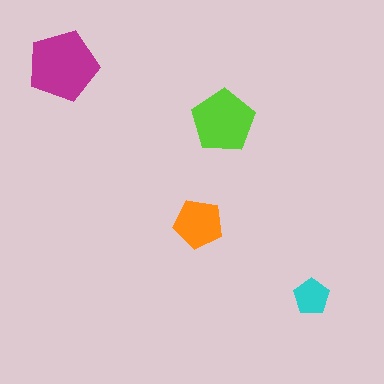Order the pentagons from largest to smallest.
the magenta one, the lime one, the orange one, the cyan one.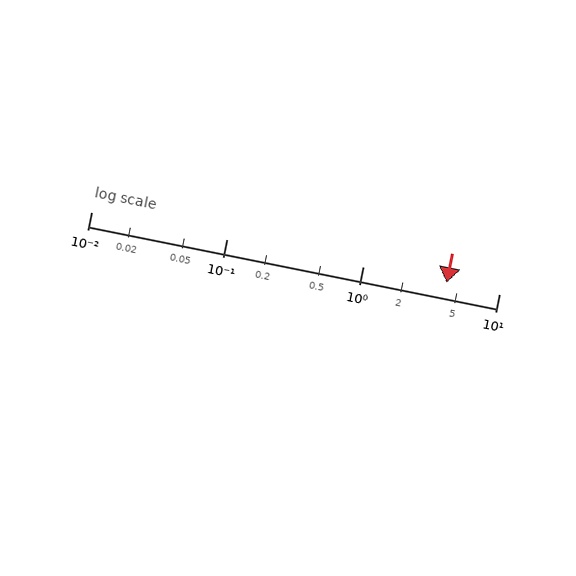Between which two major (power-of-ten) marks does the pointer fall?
The pointer is between 1 and 10.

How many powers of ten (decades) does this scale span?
The scale spans 3 decades, from 0.01 to 10.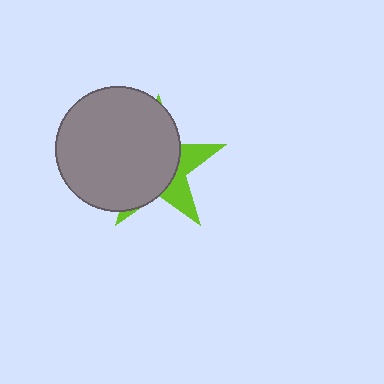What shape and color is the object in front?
The object in front is a gray circle.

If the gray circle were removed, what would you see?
You would see the complete lime star.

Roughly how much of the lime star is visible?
A small part of it is visible (roughly 31%).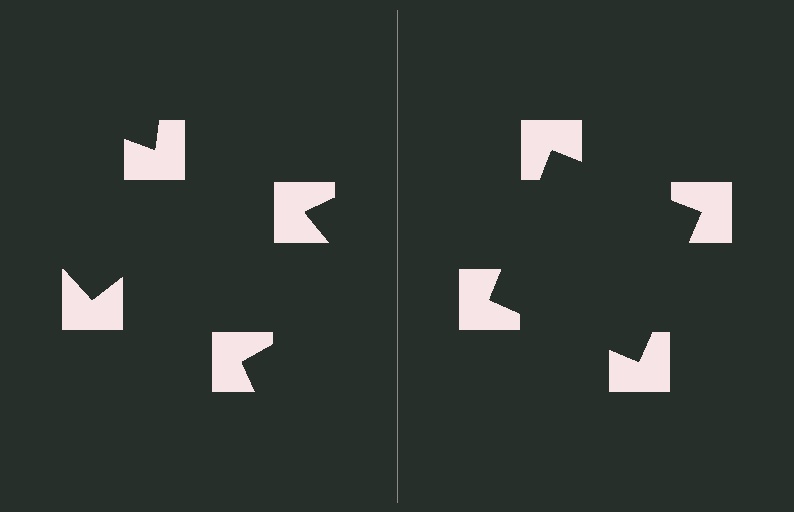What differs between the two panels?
The notched squares are positioned identically on both sides; only the wedge orientations differ. On the right they align to a square; on the left they are misaligned.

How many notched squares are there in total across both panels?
8 — 4 on each side.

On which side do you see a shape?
An illusory square appears on the right side. On the left side the wedge cuts are rotated, so no coherent shape forms.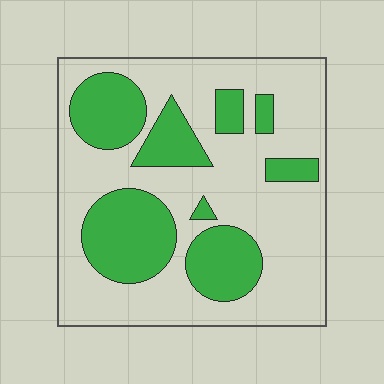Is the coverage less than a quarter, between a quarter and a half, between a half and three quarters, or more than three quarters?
Between a quarter and a half.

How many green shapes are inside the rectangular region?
8.